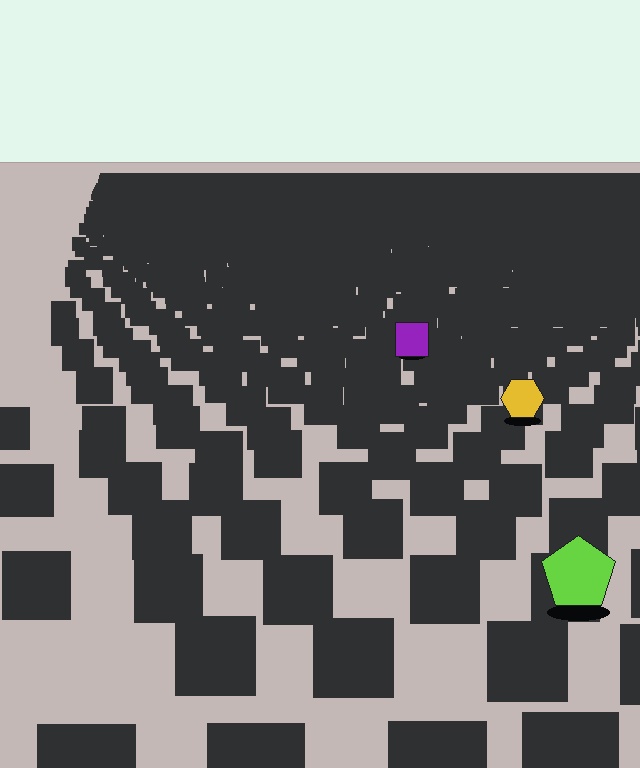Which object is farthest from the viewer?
The purple square is farthest from the viewer. It appears smaller and the ground texture around it is denser.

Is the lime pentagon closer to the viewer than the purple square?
Yes. The lime pentagon is closer — you can tell from the texture gradient: the ground texture is coarser near it.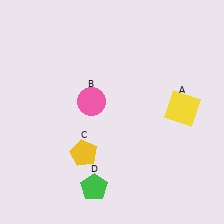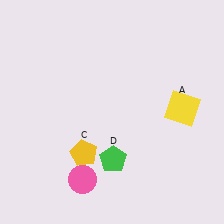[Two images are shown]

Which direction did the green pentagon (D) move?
The green pentagon (D) moved up.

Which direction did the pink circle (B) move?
The pink circle (B) moved down.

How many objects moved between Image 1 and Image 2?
2 objects moved between the two images.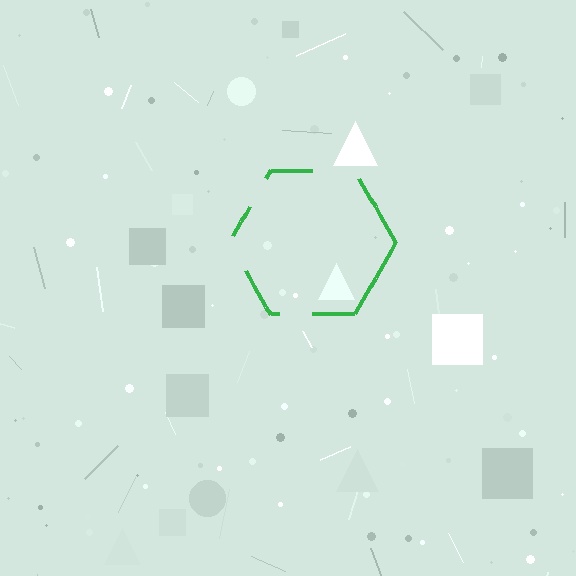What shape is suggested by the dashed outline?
The dashed outline suggests a hexagon.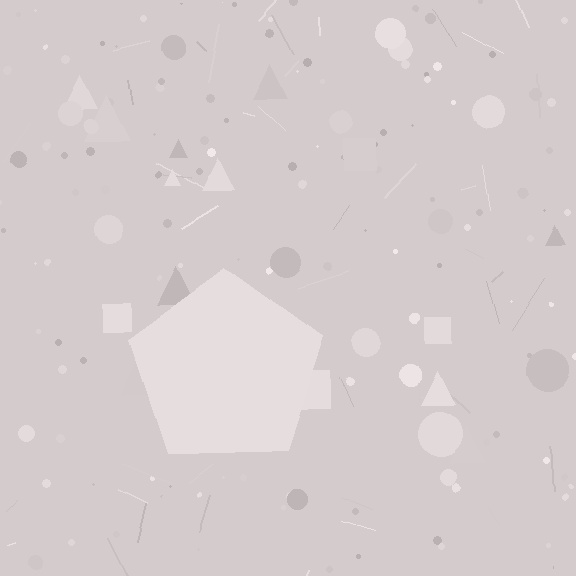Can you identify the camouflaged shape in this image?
The camouflaged shape is a pentagon.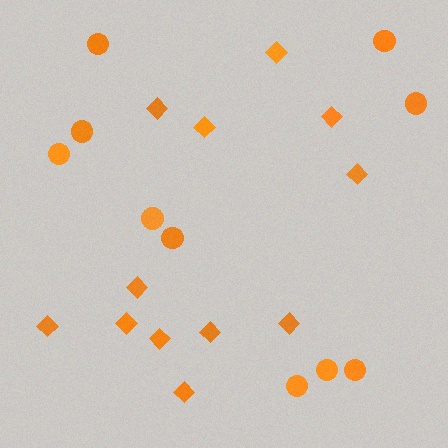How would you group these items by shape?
There are 2 groups: one group of circles (10) and one group of diamonds (12).